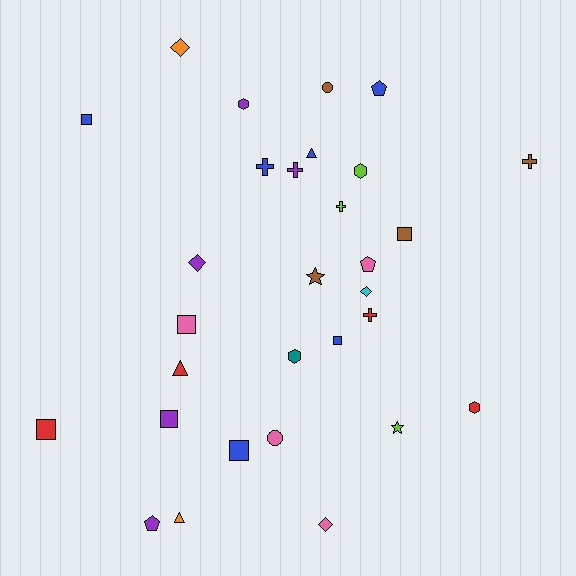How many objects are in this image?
There are 30 objects.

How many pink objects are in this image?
There are 4 pink objects.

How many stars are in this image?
There are 2 stars.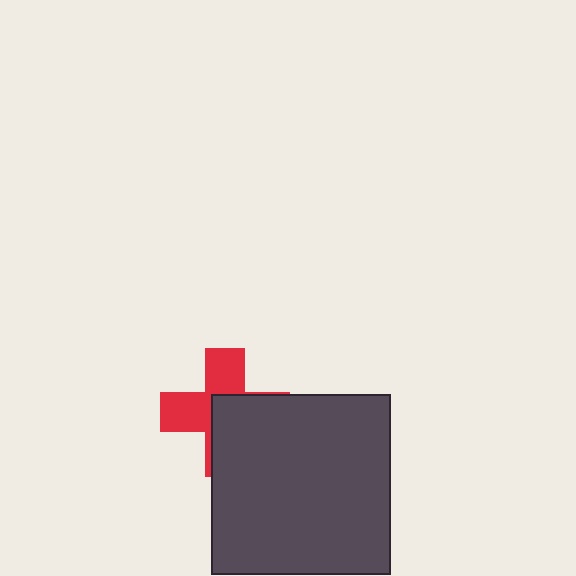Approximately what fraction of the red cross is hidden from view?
Roughly 51% of the red cross is hidden behind the dark gray square.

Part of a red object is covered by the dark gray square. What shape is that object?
It is a cross.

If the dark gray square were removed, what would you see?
You would see the complete red cross.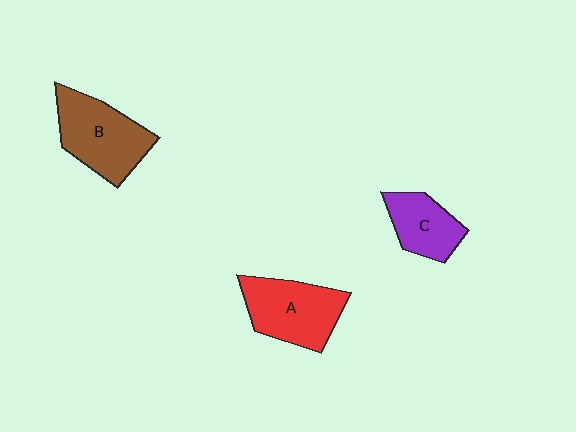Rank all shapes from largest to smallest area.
From largest to smallest: B (brown), A (red), C (purple).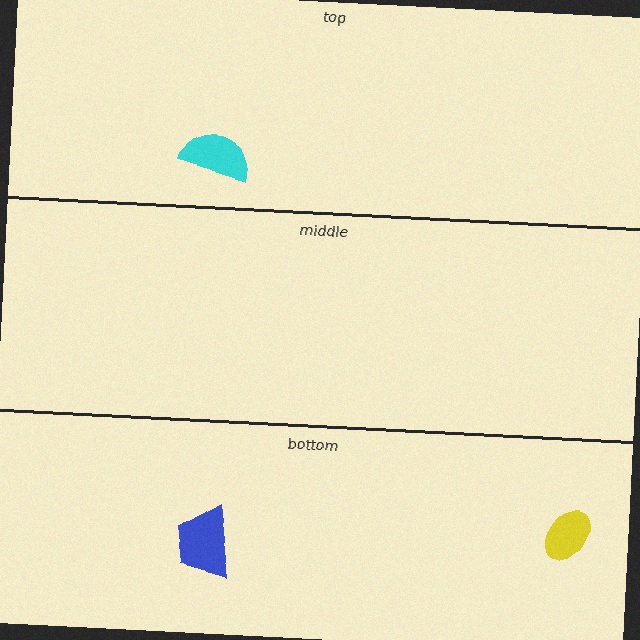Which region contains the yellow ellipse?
The bottom region.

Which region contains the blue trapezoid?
The bottom region.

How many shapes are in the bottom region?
2.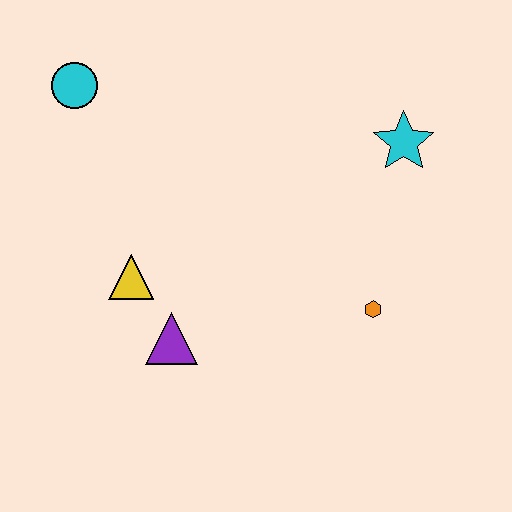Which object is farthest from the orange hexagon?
The cyan circle is farthest from the orange hexagon.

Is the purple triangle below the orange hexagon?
Yes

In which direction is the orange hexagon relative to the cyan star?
The orange hexagon is below the cyan star.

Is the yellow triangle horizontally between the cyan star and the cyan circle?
Yes